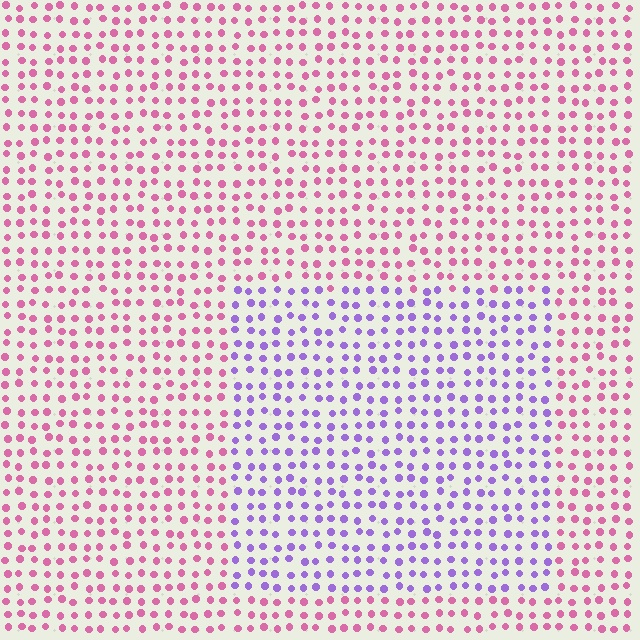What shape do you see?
I see a rectangle.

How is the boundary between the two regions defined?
The boundary is defined purely by a slight shift in hue (about 60 degrees). Spacing, size, and orientation are identical on both sides.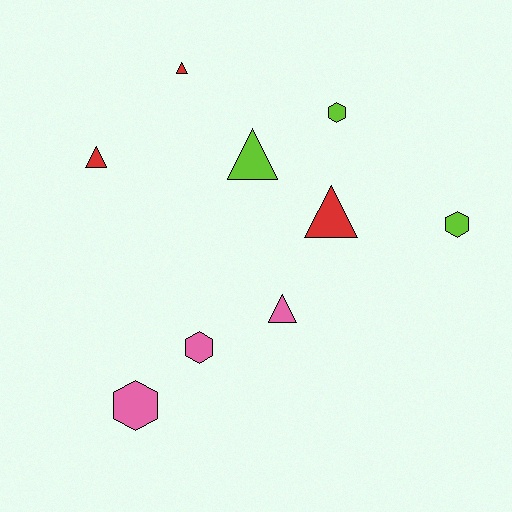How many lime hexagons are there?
There are 2 lime hexagons.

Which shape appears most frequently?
Triangle, with 5 objects.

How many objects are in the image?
There are 9 objects.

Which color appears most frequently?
Red, with 3 objects.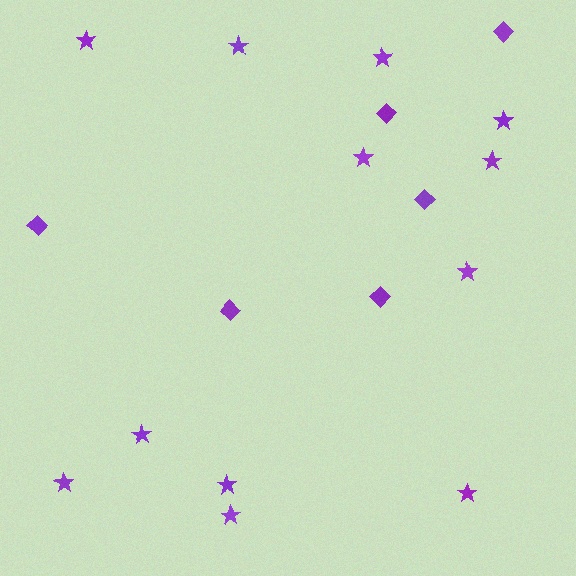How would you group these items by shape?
There are 2 groups: one group of stars (12) and one group of diamonds (6).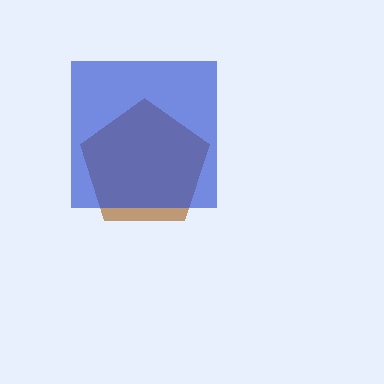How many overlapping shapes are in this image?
There are 2 overlapping shapes in the image.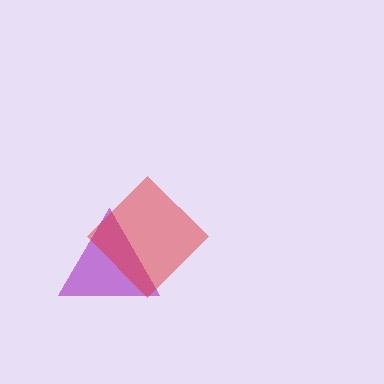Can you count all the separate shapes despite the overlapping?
Yes, there are 2 separate shapes.